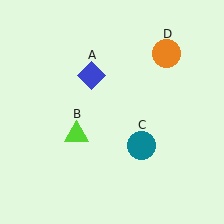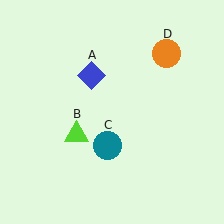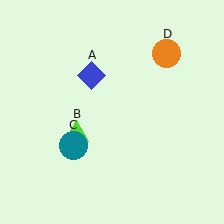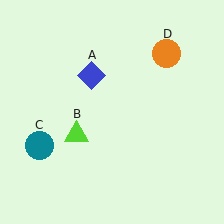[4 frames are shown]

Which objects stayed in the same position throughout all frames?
Blue diamond (object A) and lime triangle (object B) and orange circle (object D) remained stationary.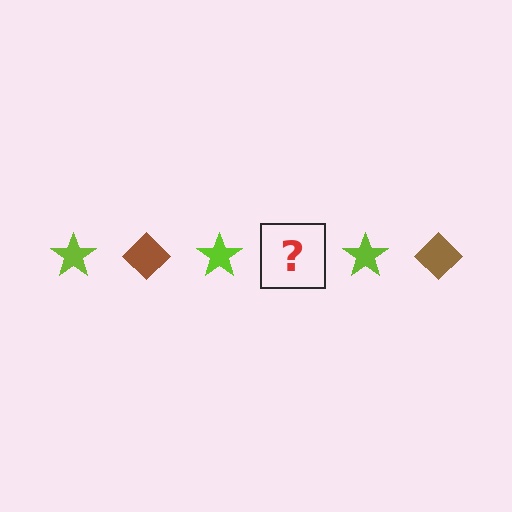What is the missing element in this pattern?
The missing element is a brown diamond.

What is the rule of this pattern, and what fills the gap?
The rule is that the pattern alternates between lime star and brown diamond. The gap should be filled with a brown diamond.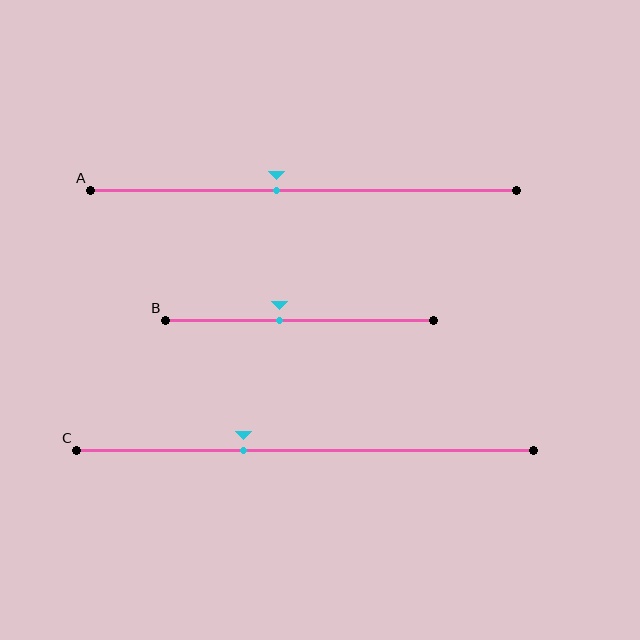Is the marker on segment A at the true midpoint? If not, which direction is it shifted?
No, the marker on segment A is shifted to the left by about 6% of the segment length.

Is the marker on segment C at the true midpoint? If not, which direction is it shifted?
No, the marker on segment C is shifted to the left by about 13% of the segment length.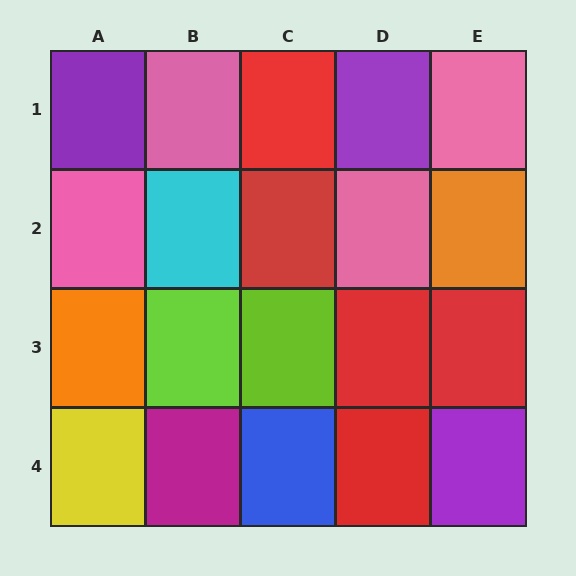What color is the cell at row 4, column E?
Purple.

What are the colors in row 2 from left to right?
Pink, cyan, red, pink, orange.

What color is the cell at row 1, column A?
Purple.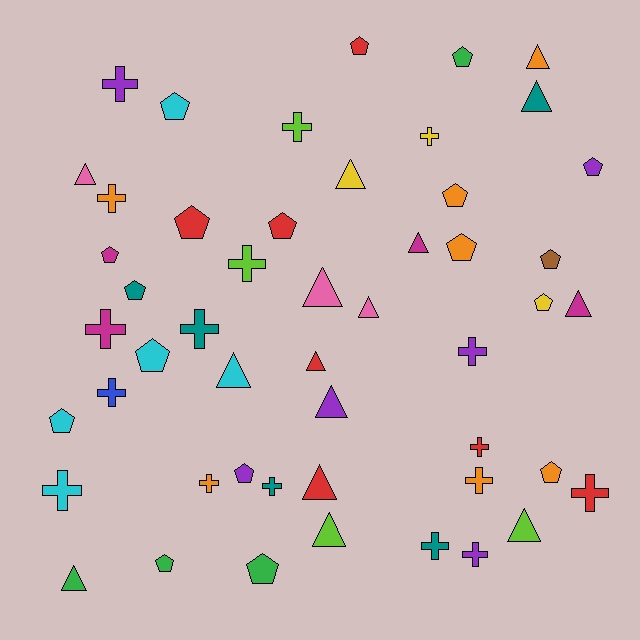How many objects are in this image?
There are 50 objects.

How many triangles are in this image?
There are 15 triangles.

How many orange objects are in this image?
There are 7 orange objects.